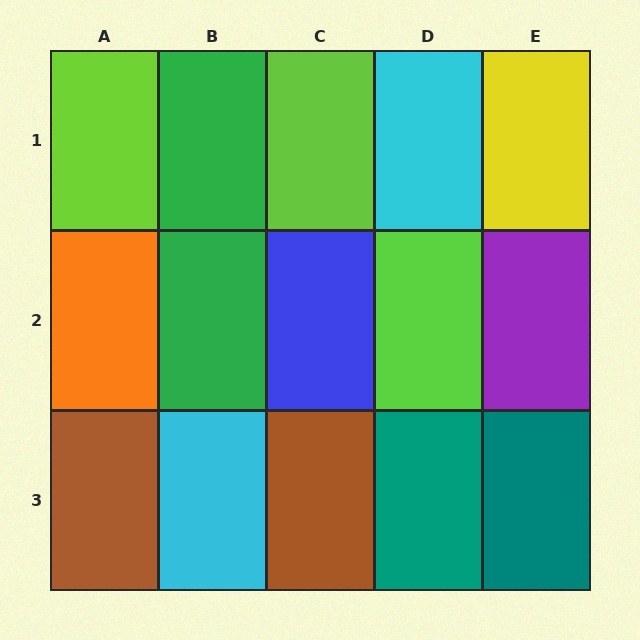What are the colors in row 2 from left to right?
Orange, green, blue, lime, purple.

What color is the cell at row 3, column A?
Brown.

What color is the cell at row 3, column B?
Cyan.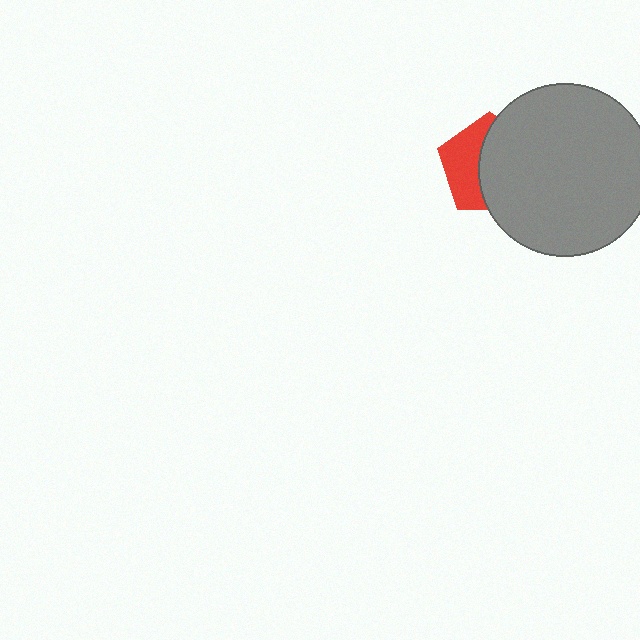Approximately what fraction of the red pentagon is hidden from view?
Roughly 59% of the red pentagon is hidden behind the gray circle.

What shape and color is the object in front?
The object in front is a gray circle.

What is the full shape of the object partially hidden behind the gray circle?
The partially hidden object is a red pentagon.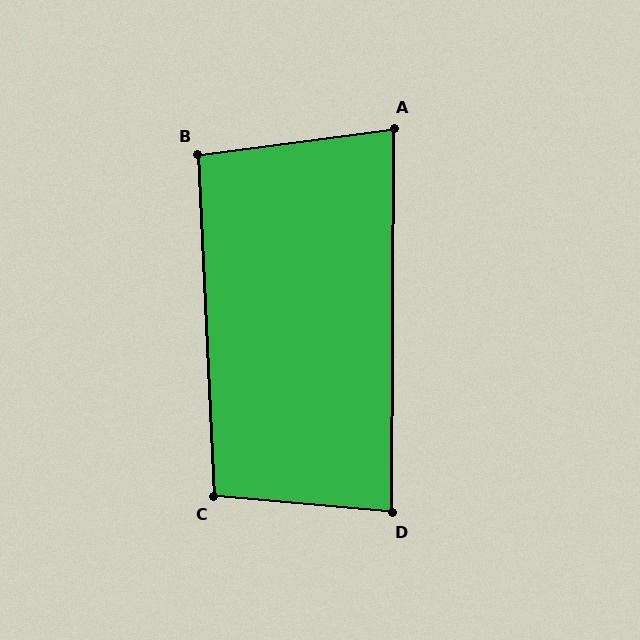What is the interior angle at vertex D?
Approximately 85 degrees (acute).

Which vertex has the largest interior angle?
C, at approximately 98 degrees.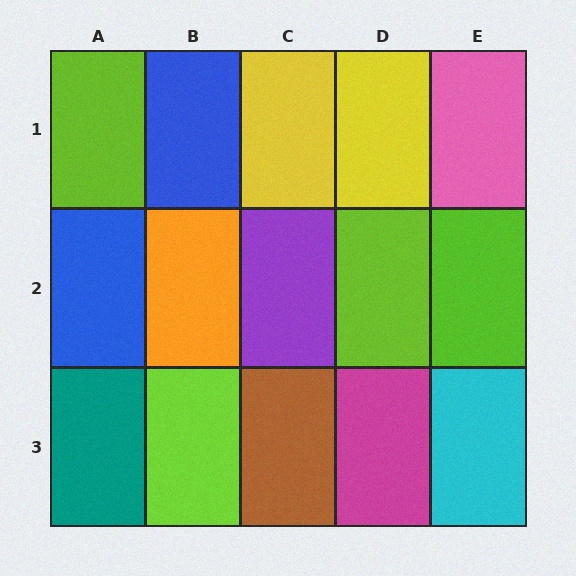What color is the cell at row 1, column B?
Blue.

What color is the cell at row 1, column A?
Lime.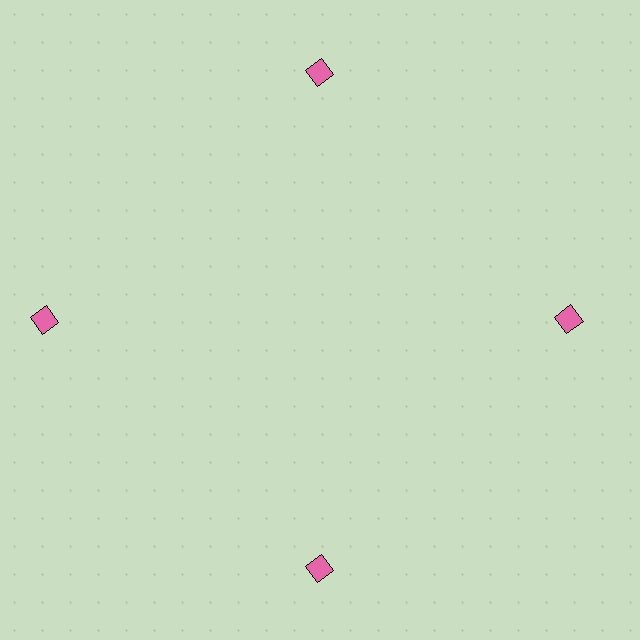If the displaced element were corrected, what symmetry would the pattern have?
It would have 4-fold rotational symmetry — the pattern would map onto itself every 90 degrees.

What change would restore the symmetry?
The symmetry would be restored by moving it inward, back onto the ring so that all 4 diamonds sit at equal angles and equal distance from the center.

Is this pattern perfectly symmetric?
No. The 4 pink diamonds are arranged in a ring, but one element near the 9 o'clock position is pushed outward from the center, breaking the 4-fold rotational symmetry.